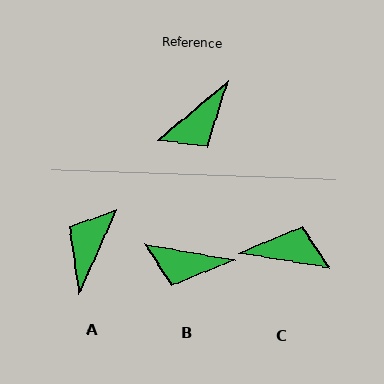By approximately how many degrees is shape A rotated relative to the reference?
Approximately 155 degrees clockwise.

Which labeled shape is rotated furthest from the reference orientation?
A, about 155 degrees away.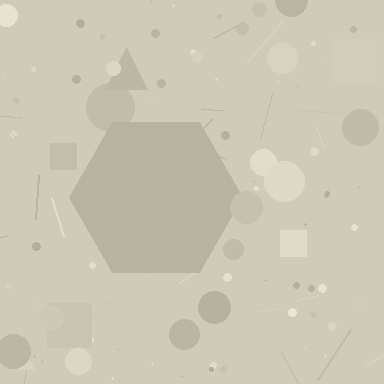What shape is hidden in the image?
A hexagon is hidden in the image.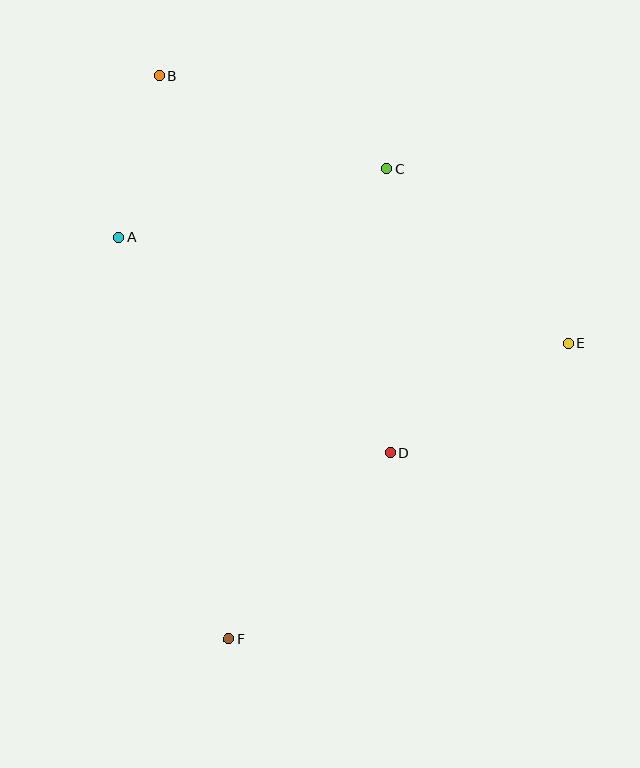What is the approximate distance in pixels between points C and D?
The distance between C and D is approximately 284 pixels.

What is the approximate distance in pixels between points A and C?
The distance between A and C is approximately 277 pixels.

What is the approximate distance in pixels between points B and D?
The distance between B and D is approximately 442 pixels.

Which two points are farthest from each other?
Points B and F are farthest from each other.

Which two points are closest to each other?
Points A and B are closest to each other.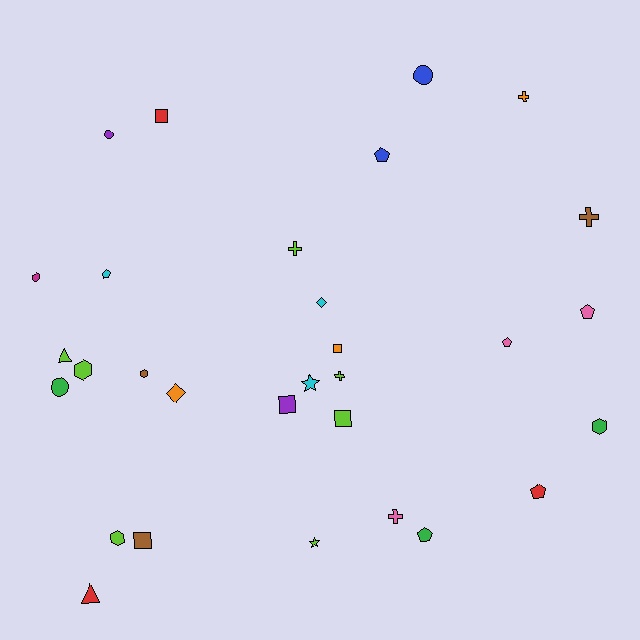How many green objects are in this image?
There are 3 green objects.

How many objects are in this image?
There are 30 objects.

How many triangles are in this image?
There are 2 triangles.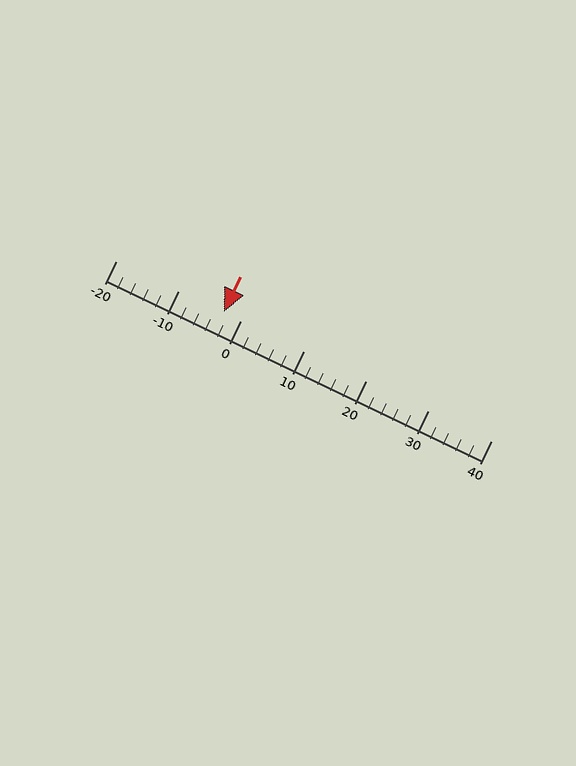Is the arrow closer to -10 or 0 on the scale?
The arrow is closer to 0.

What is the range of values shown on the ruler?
The ruler shows values from -20 to 40.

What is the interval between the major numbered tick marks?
The major tick marks are spaced 10 units apart.